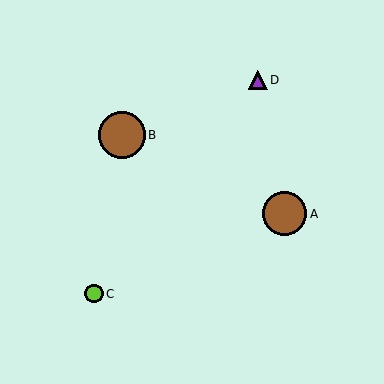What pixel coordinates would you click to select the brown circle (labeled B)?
Click at (122, 135) to select the brown circle B.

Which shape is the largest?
The brown circle (labeled B) is the largest.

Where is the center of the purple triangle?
The center of the purple triangle is at (258, 80).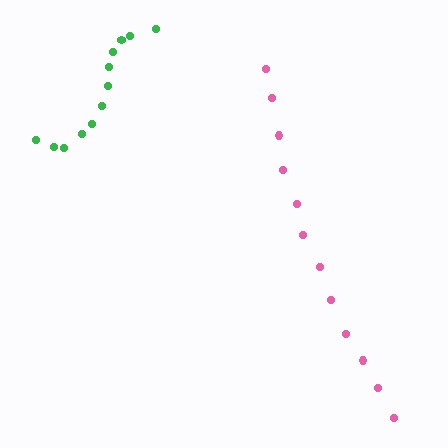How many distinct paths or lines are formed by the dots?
There are 2 distinct paths.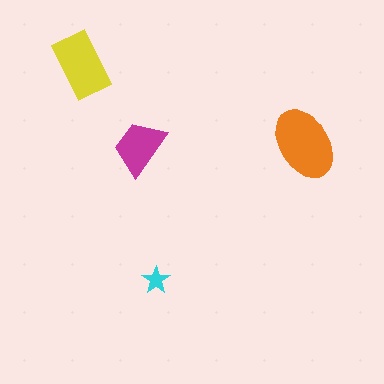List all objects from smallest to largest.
The cyan star, the magenta trapezoid, the yellow rectangle, the orange ellipse.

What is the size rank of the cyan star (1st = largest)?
4th.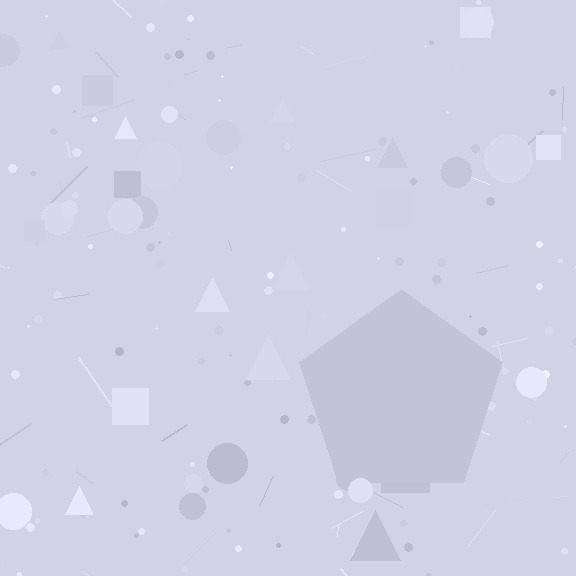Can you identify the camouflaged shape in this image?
The camouflaged shape is a pentagon.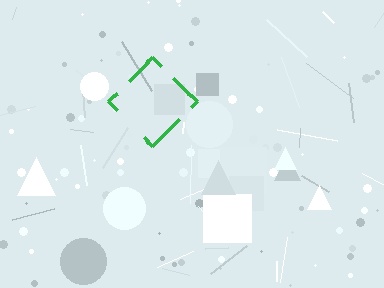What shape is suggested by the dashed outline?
The dashed outline suggests a diamond.